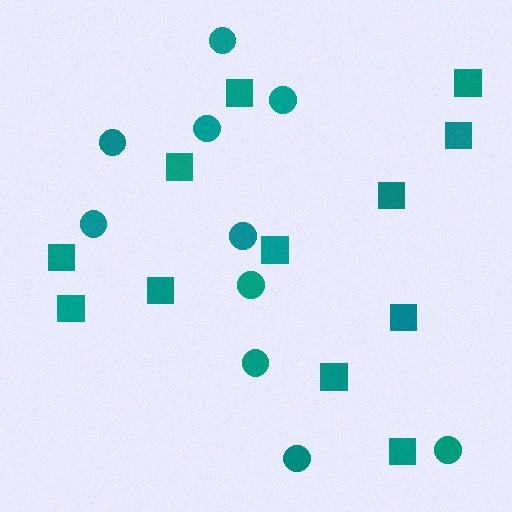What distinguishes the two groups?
There are 2 groups: one group of squares (12) and one group of circles (10).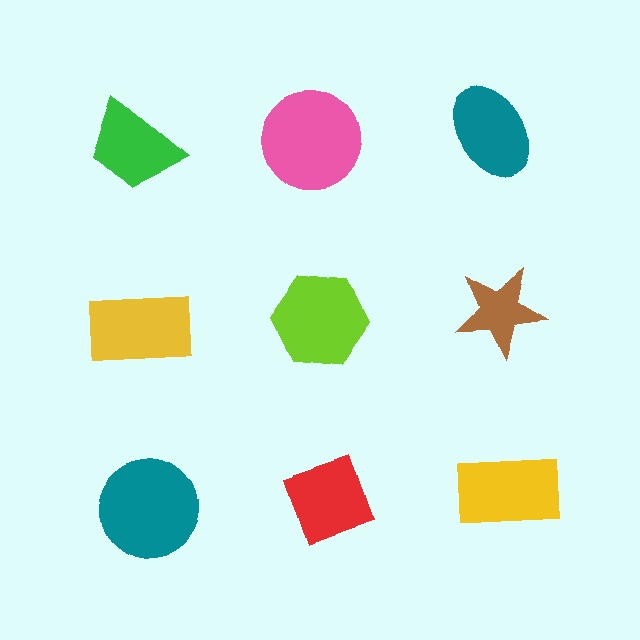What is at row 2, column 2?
A lime hexagon.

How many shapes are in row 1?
3 shapes.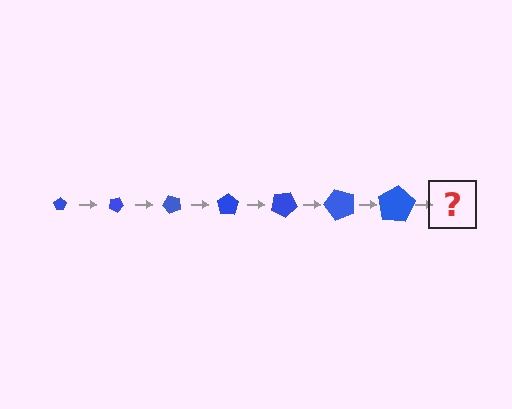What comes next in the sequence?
The next element should be a pentagon, larger than the previous one and rotated 175 degrees from the start.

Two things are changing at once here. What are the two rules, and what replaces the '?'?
The two rules are that the pentagon grows larger each step and it rotates 25 degrees each step. The '?' should be a pentagon, larger than the previous one and rotated 175 degrees from the start.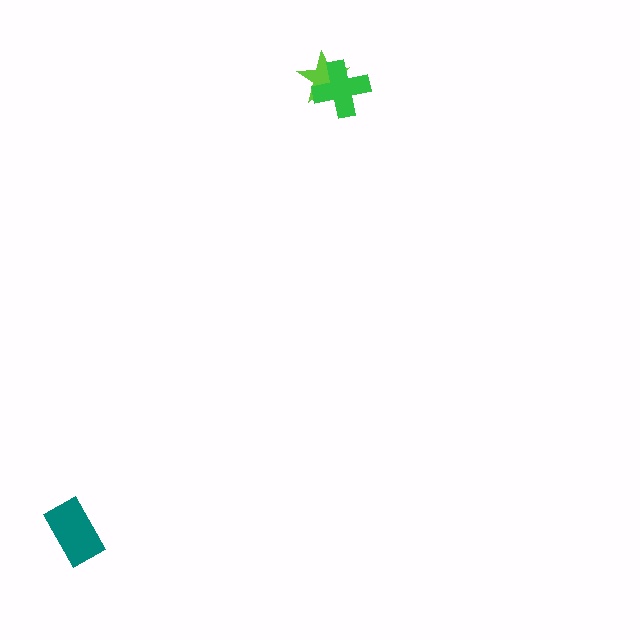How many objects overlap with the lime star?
1 object overlaps with the lime star.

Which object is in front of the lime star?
The green cross is in front of the lime star.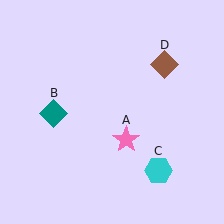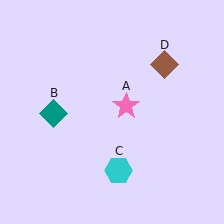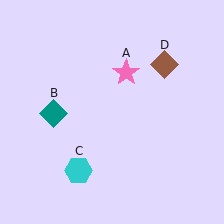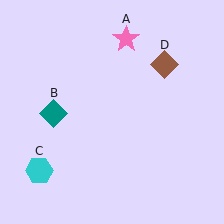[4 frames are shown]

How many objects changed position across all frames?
2 objects changed position: pink star (object A), cyan hexagon (object C).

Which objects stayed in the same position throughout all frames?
Teal diamond (object B) and brown diamond (object D) remained stationary.